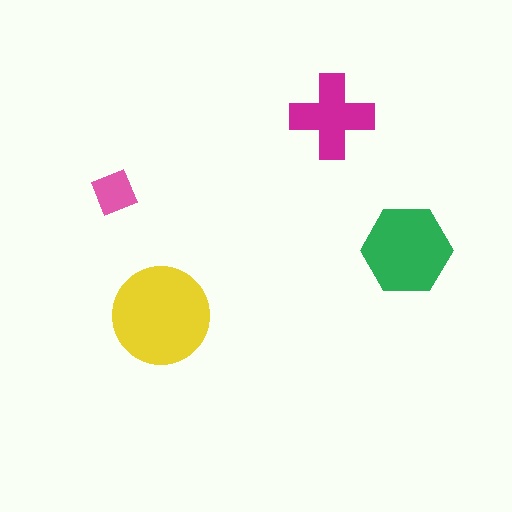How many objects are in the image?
There are 4 objects in the image.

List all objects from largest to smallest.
The yellow circle, the green hexagon, the magenta cross, the pink square.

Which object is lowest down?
The yellow circle is bottommost.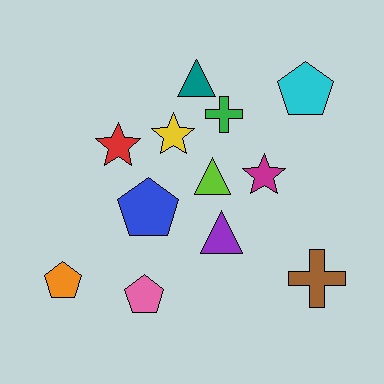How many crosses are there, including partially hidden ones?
There are 2 crosses.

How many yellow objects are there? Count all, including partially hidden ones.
There is 1 yellow object.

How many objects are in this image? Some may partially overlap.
There are 12 objects.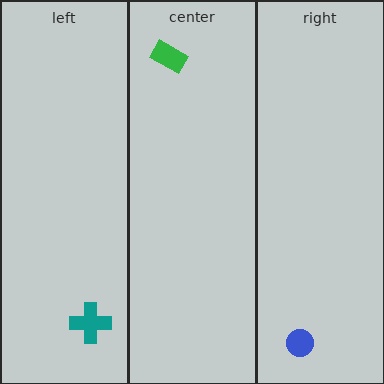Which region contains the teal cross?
The left region.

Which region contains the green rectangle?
The center region.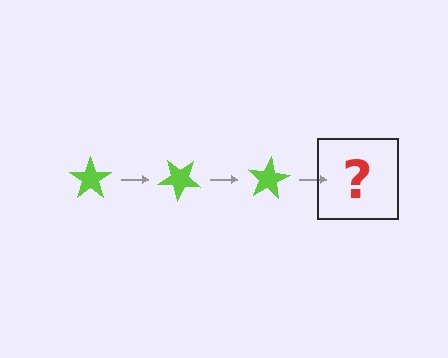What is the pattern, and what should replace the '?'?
The pattern is that the star rotates 40 degrees each step. The '?' should be a lime star rotated 120 degrees.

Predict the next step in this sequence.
The next step is a lime star rotated 120 degrees.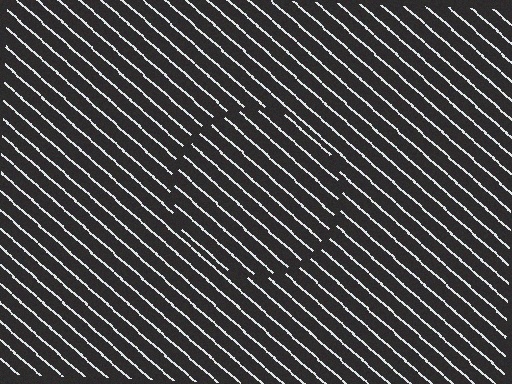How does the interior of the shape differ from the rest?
The interior of the shape contains the same grating, shifted by half a period — the contour is defined by the phase discontinuity where line-ends from the inner and outer gratings abut.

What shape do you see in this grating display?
An illusory circle. The interior of the shape contains the same grating, shifted by half a period — the contour is defined by the phase discontinuity where line-ends from the inner and outer gratings abut.